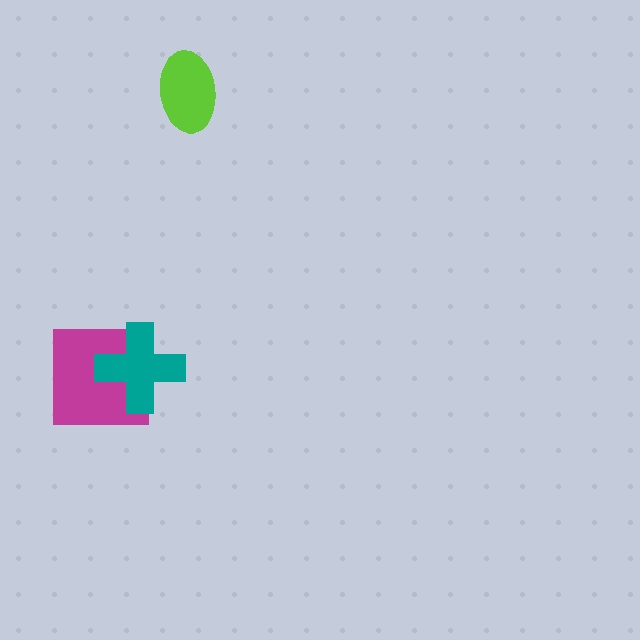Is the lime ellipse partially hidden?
No, no other shape covers it.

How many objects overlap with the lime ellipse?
0 objects overlap with the lime ellipse.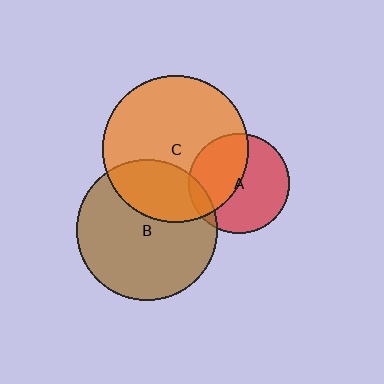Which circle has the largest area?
Circle C (orange).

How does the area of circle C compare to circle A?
Approximately 2.1 times.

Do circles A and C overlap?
Yes.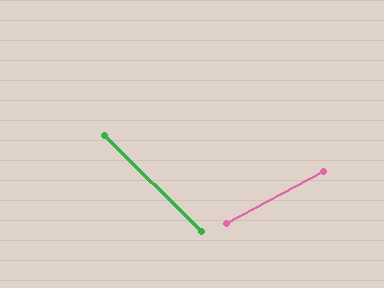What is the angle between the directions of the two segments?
Approximately 73 degrees.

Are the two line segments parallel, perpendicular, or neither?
Neither parallel nor perpendicular — they differ by about 73°.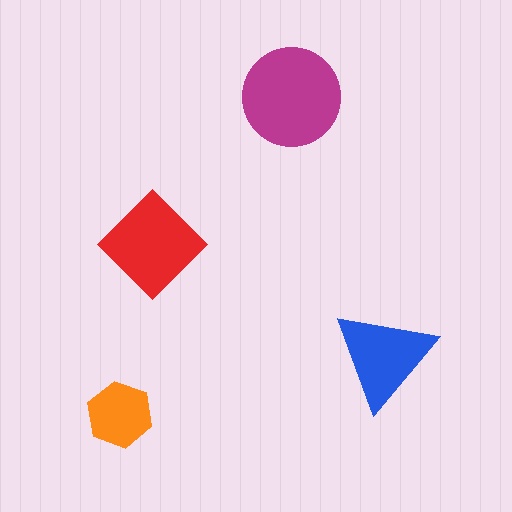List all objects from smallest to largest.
The orange hexagon, the blue triangle, the red diamond, the magenta circle.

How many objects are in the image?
There are 4 objects in the image.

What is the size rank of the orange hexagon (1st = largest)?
4th.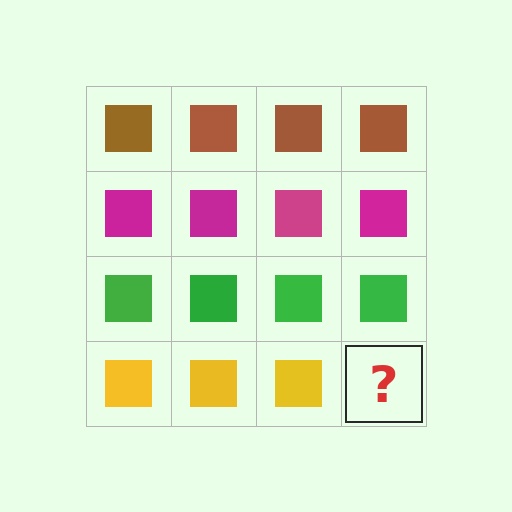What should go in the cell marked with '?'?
The missing cell should contain a yellow square.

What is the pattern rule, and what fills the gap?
The rule is that each row has a consistent color. The gap should be filled with a yellow square.